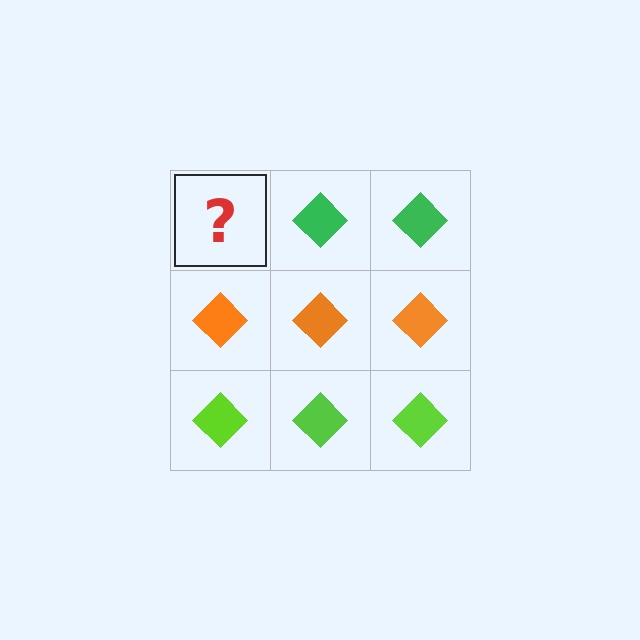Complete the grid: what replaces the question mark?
The question mark should be replaced with a green diamond.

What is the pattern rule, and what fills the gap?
The rule is that each row has a consistent color. The gap should be filled with a green diamond.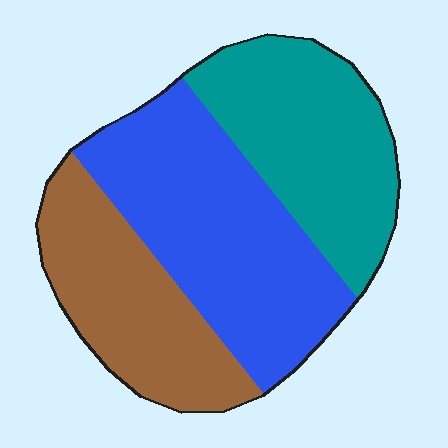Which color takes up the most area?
Blue, at roughly 40%.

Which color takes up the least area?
Brown, at roughly 25%.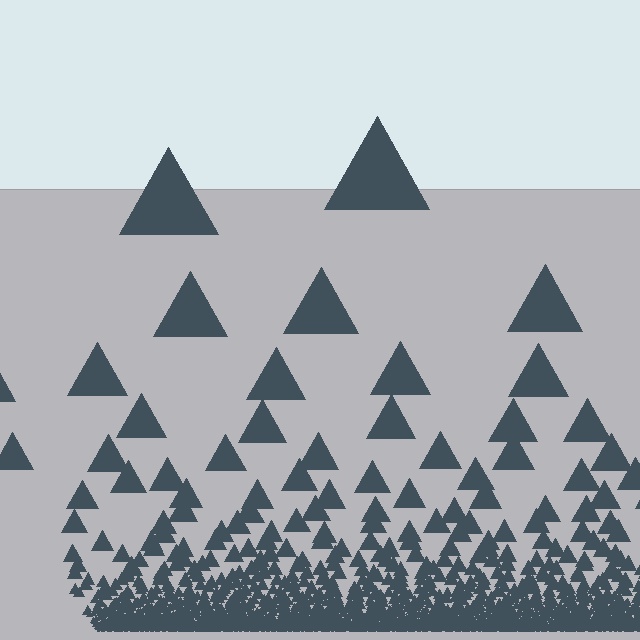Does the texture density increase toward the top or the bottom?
Density increases toward the bottom.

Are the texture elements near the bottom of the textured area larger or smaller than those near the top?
Smaller. The gradient is inverted — elements near the bottom are smaller and denser.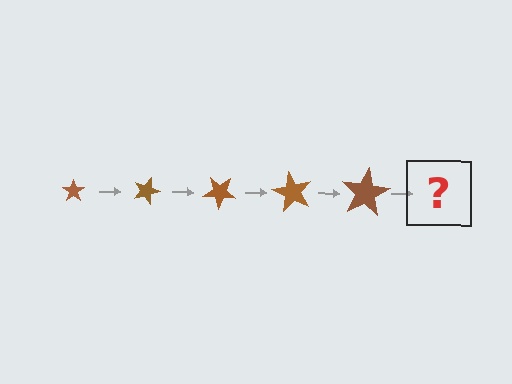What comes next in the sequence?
The next element should be a star, larger than the previous one and rotated 100 degrees from the start.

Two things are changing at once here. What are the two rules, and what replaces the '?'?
The two rules are that the star grows larger each step and it rotates 20 degrees each step. The '?' should be a star, larger than the previous one and rotated 100 degrees from the start.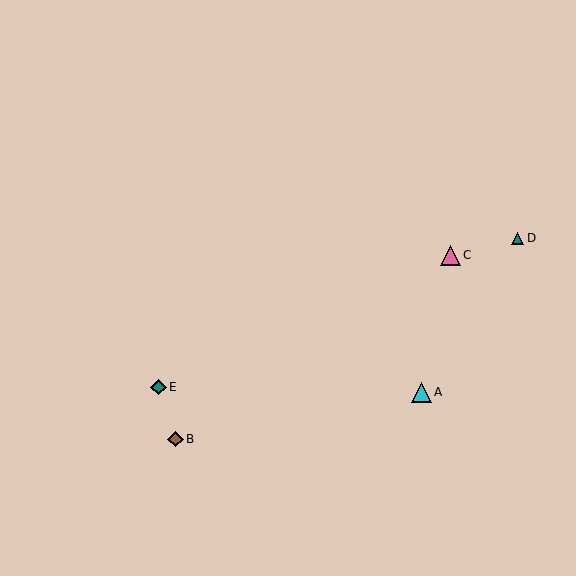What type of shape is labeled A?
Shape A is a cyan triangle.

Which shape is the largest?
The cyan triangle (labeled A) is the largest.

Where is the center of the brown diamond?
The center of the brown diamond is at (175, 439).